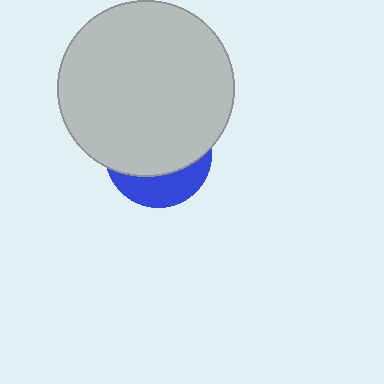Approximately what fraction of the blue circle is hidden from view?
Roughly 69% of the blue circle is hidden behind the light gray circle.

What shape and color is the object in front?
The object in front is a light gray circle.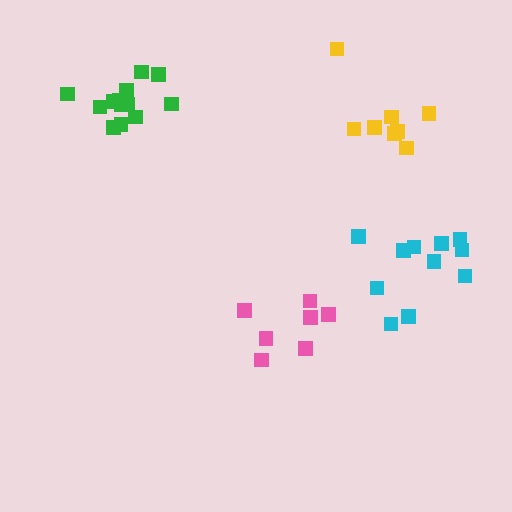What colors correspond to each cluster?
The clusters are colored: pink, yellow, green, cyan.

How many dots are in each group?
Group 1: 7 dots, Group 2: 8 dots, Group 3: 13 dots, Group 4: 11 dots (39 total).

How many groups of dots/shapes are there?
There are 4 groups.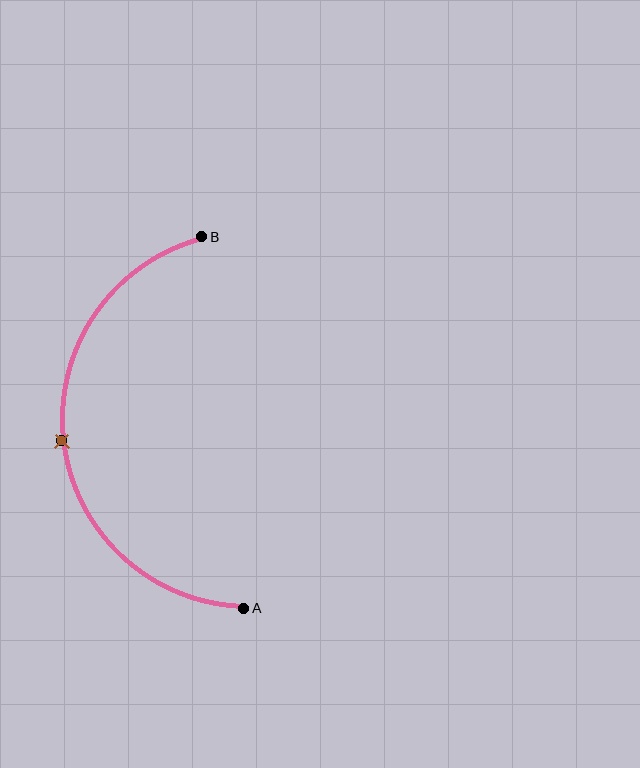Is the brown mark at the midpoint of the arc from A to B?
Yes. The brown mark lies on the arc at equal arc-length from both A and B — it is the arc midpoint.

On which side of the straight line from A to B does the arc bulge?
The arc bulges to the left of the straight line connecting A and B.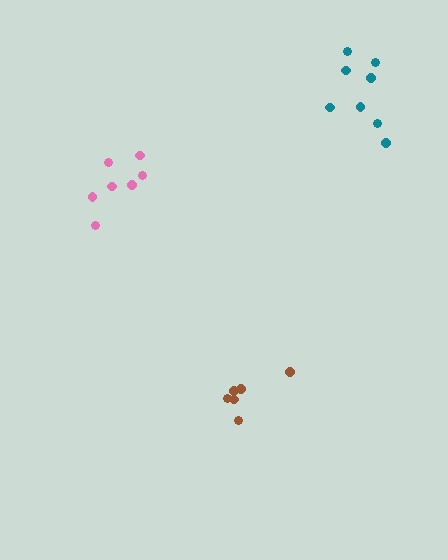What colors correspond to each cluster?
The clusters are colored: teal, brown, pink.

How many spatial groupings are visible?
There are 3 spatial groupings.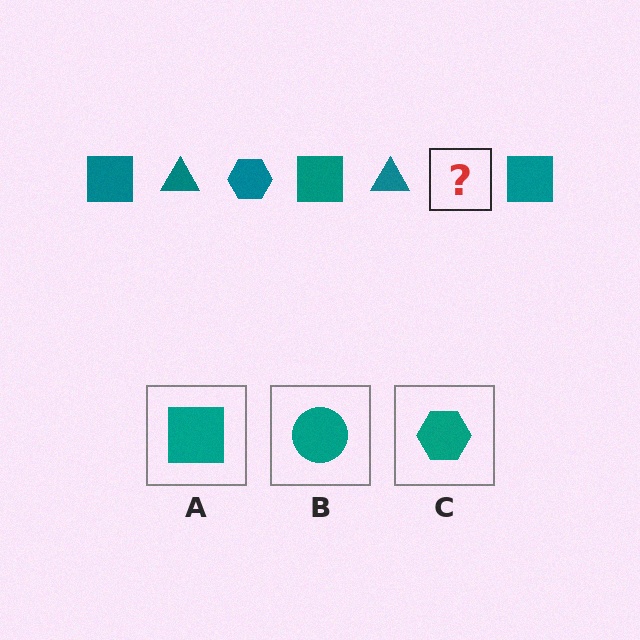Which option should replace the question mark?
Option C.